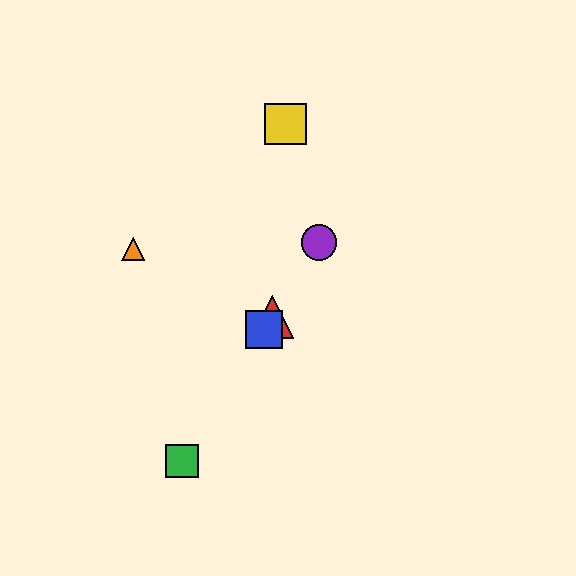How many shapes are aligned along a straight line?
4 shapes (the red triangle, the blue square, the green square, the purple circle) are aligned along a straight line.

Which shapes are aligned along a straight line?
The red triangle, the blue square, the green square, the purple circle are aligned along a straight line.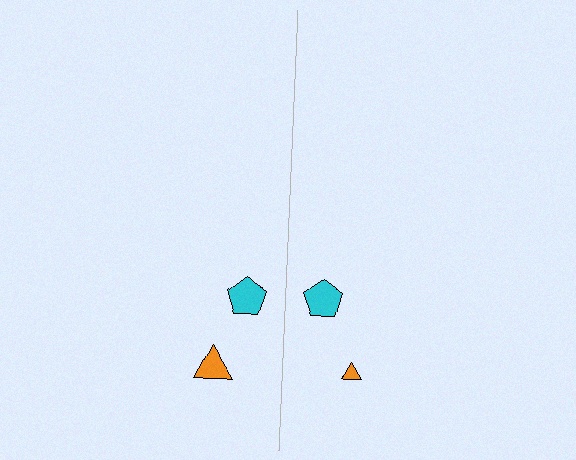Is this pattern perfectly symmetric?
No, the pattern is not perfectly symmetric. The orange triangle on the right side has a different size than its mirror counterpart.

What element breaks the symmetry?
The orange triangle on the right side has a different size than its mirror counterpart.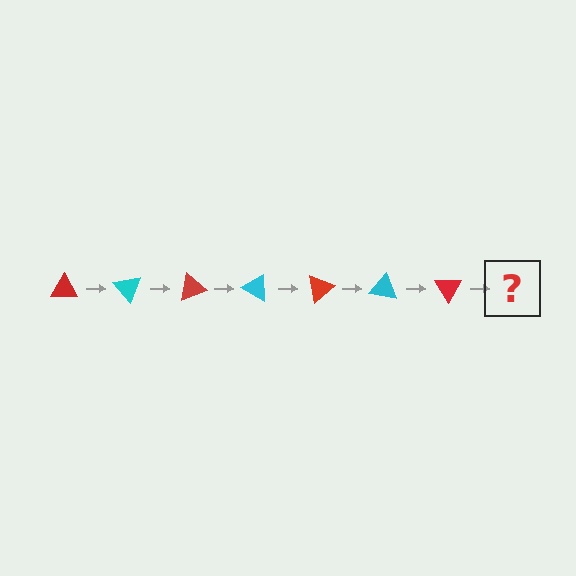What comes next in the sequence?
The next element should be a cyan triangle, rotated 350 degrees from the start.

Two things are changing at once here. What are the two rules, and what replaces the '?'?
The two rules are that it rotates 50 degrees each step and the color cycles through red and cyan. The '?' should be a cyan triangle, rotated 350 degrees from the start.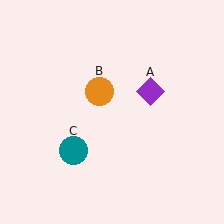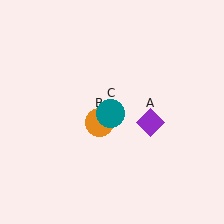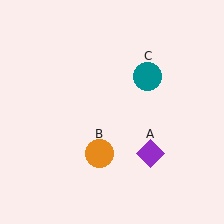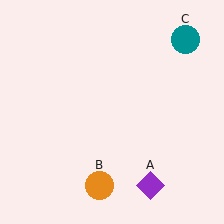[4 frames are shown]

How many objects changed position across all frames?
3 objects changed position: purple diamond (object A), orange circle (object B), teal circle (object C).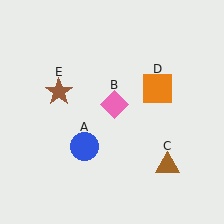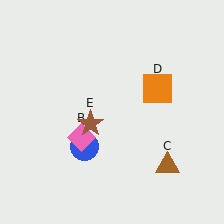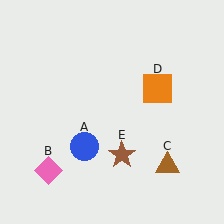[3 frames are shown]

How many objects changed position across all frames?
2 objects changed position: pink diamond (object B), brown star (object E).